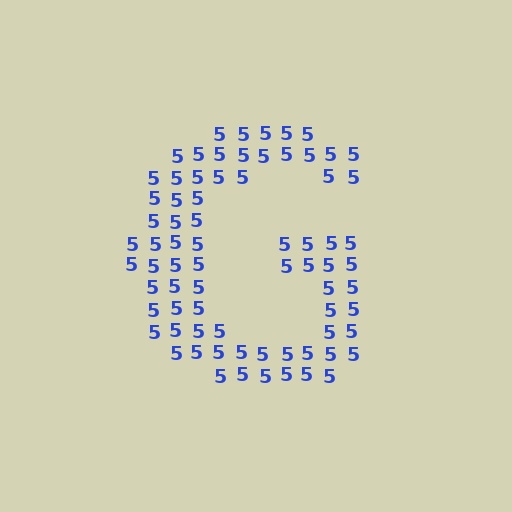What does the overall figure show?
The overall figure shows the letter G.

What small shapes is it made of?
It is made of small digit 5's.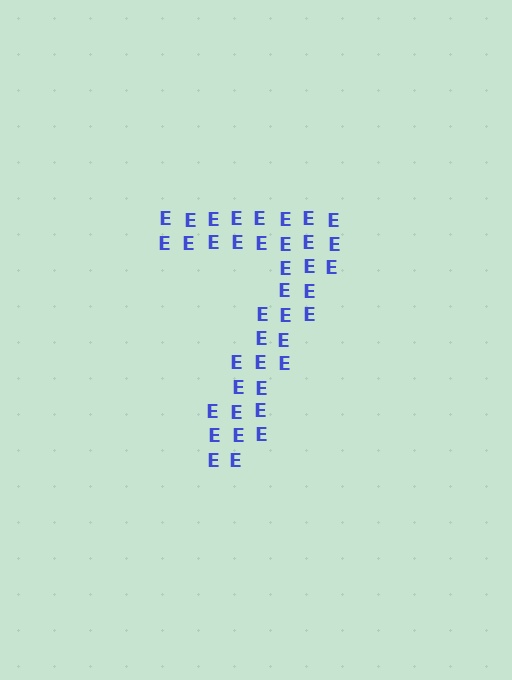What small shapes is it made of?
It is made of small letter E's.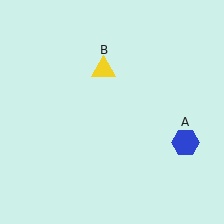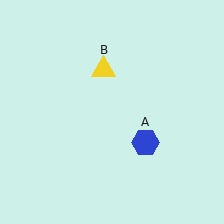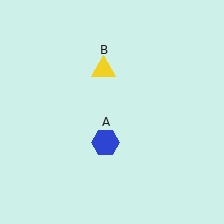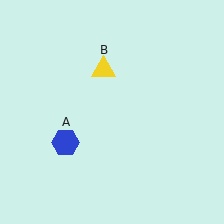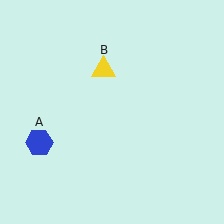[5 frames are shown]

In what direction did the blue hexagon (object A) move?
The blue hexagon (object A) moved left.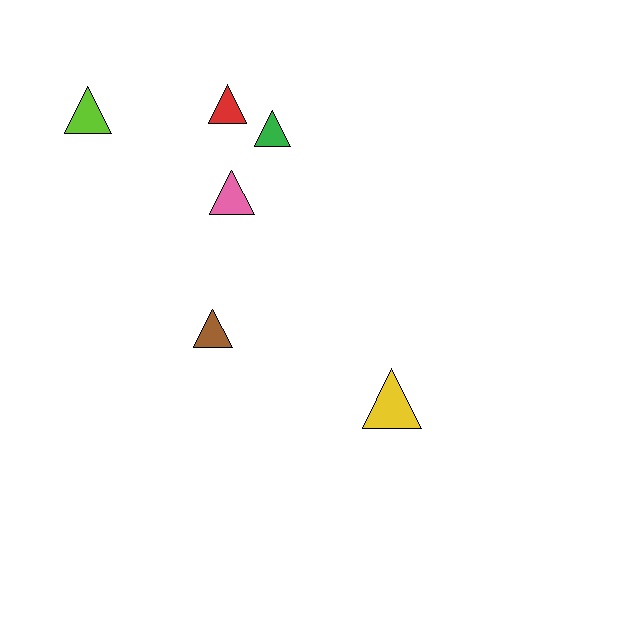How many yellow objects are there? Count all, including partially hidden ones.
There is 1 yellow object.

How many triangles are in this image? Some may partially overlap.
There are 6 triangles.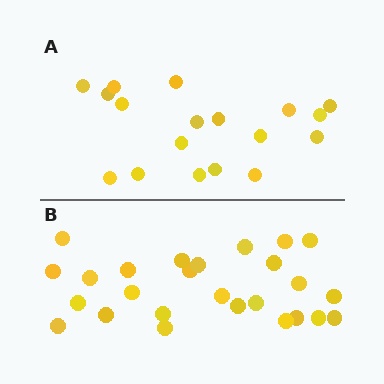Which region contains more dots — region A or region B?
Region B (the bottom region) has more dots.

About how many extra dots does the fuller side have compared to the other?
Region B has roughly 8 or so more dots than region A.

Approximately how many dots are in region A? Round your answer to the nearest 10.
About 20 dots. (The exact count is 18, which rounds to 20.)